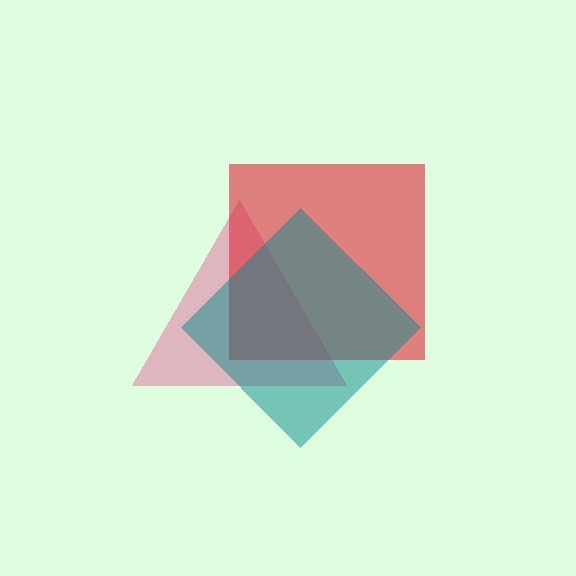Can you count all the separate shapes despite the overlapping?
Yes, there are 3 separate shapes.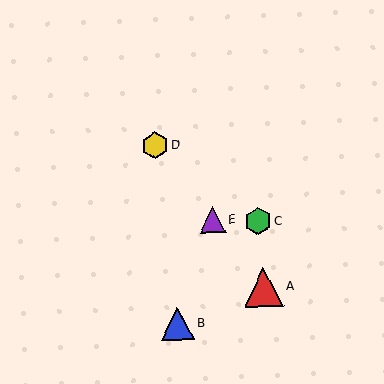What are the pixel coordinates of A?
Object A is at (264, 287).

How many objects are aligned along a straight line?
3 objects (A, D, E) are aligned along a straight line.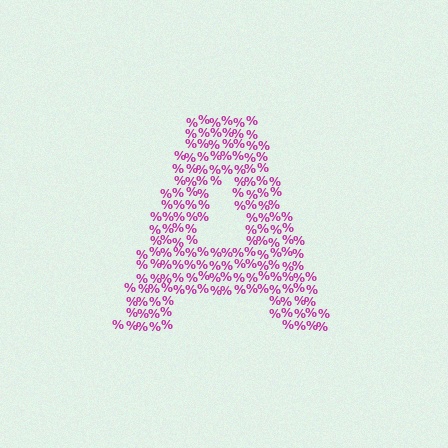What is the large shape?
The large shape is the letter A.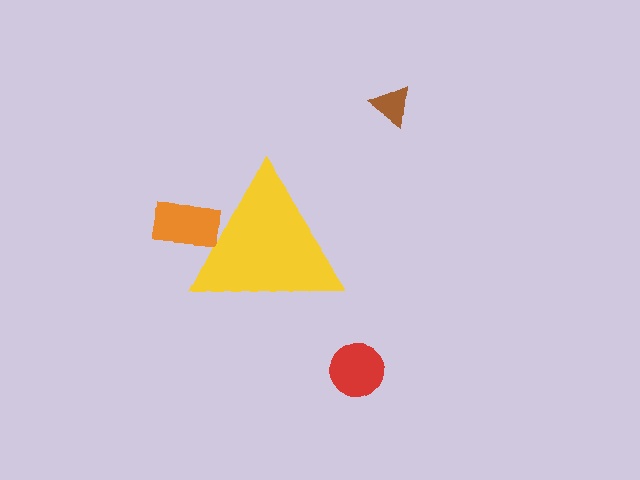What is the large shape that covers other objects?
A yellow triangle.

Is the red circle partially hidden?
No, the red circle is fully visible.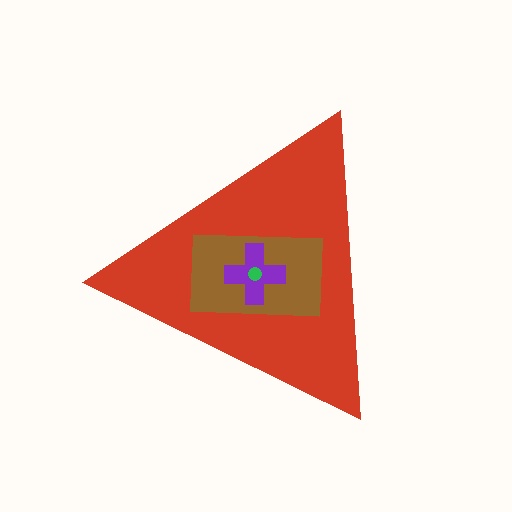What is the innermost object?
The green circle.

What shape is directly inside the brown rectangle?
The purple cross.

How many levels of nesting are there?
4.